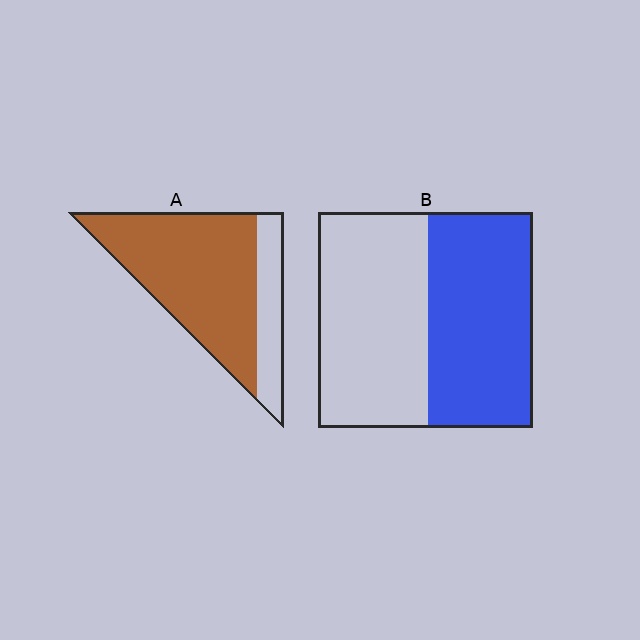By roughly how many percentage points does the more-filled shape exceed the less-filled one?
By roughly 30 percentage points (A over B).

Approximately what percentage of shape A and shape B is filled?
A is approximately 75% and B is approximately 50%.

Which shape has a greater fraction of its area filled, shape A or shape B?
Shape A.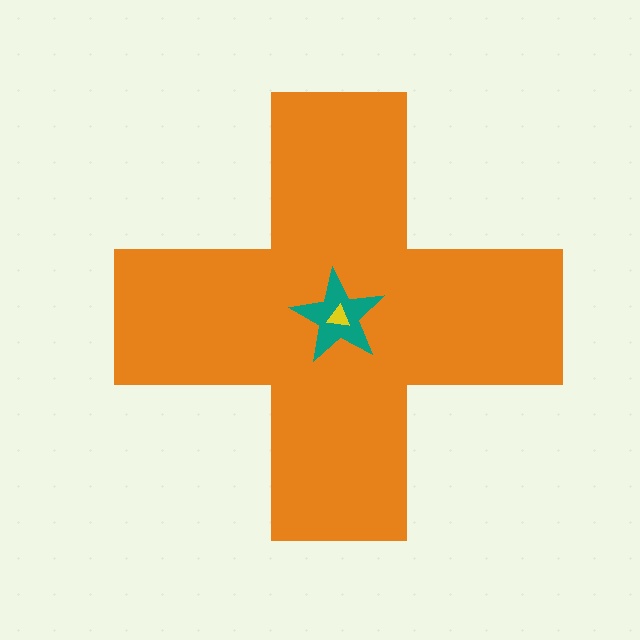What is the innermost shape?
The yellow triangle.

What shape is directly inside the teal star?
The yellow triangle.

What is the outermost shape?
The orange cross.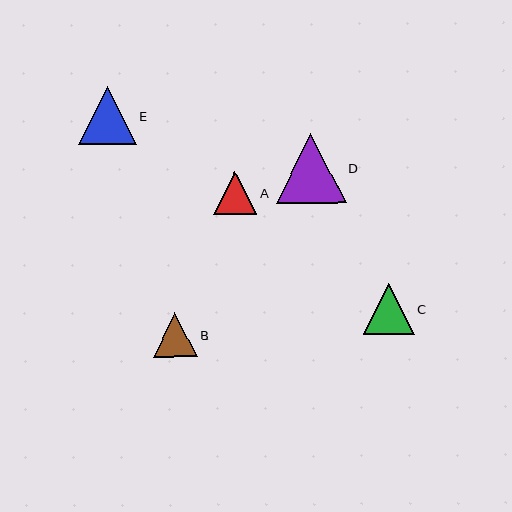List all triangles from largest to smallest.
From largest to smallest: D, E, C, B, A.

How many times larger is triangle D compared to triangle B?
Triangle D is approximately 1.6 times the size of triangle B.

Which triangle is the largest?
Triangle D is the largest with a size of approximately 70 pixels.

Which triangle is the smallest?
Triangle A is the smallest with a size of approximately 43 pixels.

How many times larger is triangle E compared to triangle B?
Triangle E is approximately 1.3 times the size of triangle B.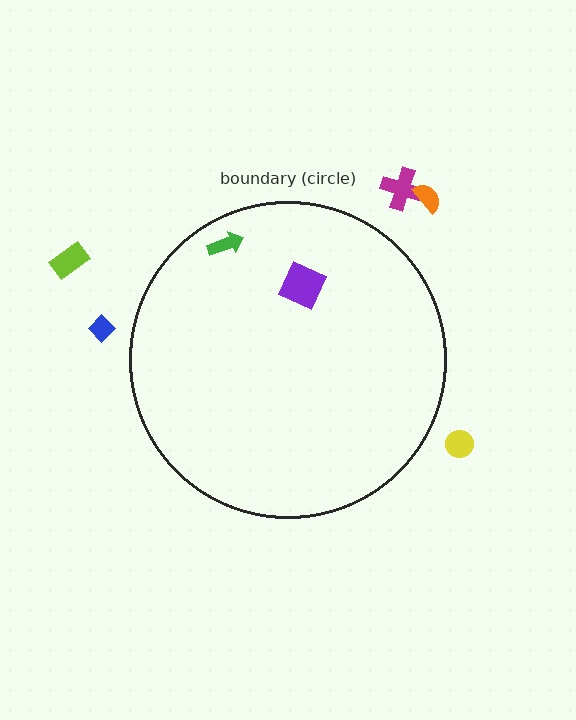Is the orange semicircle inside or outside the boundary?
Outside.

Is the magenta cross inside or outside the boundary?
Outside.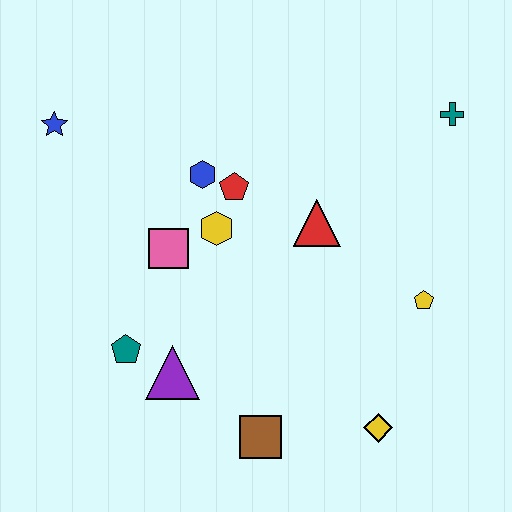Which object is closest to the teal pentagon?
The purple triangle is closest to the teal pentagon.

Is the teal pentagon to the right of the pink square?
No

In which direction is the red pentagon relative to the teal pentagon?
The red pentagon is above the teal pentagon.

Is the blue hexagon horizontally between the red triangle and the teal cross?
No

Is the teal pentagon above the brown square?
Yes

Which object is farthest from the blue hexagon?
The yellow diamond is farthest from the blue hexagon.